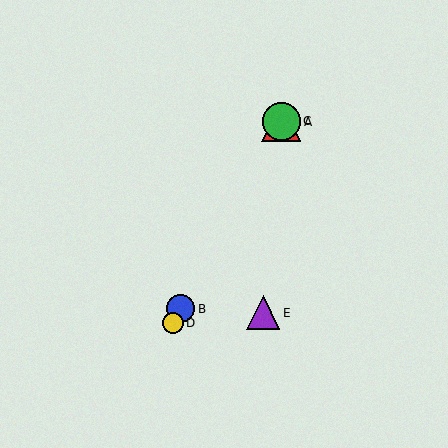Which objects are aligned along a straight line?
Objects A, B, C, D are aligned along a straight line.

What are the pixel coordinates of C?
Object C is at (281, 121).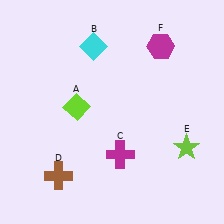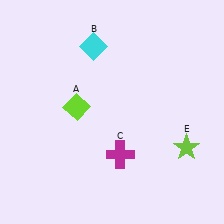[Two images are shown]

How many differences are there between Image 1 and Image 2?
There are 2 differences between the two images.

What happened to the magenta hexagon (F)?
The magenta hexagon (F) was removed in Image 2. It was in the top-right area of Image 1.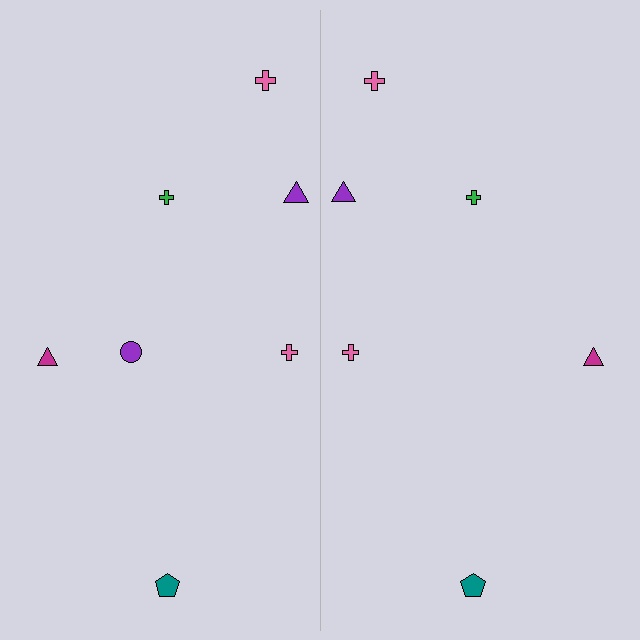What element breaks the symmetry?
A purple circle is missing from the right side.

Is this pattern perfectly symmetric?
No, the pattern is not perfectly symmetric. A purple circle is missing from the right side.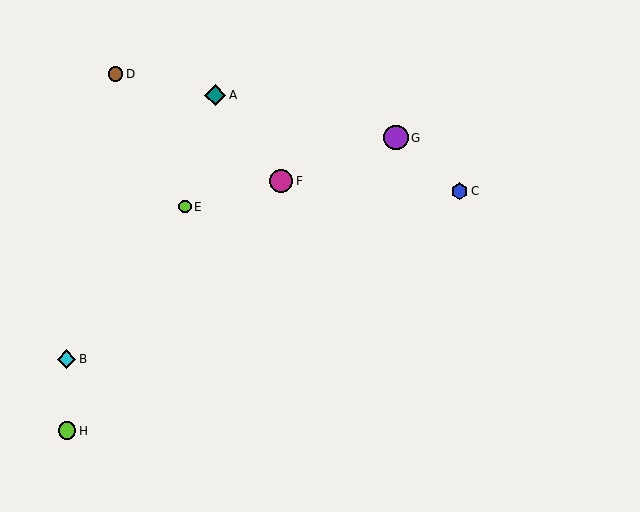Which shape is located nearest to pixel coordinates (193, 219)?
The lime circle (labeled E) at (185, 207) is nearest to that location.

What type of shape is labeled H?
Shape H is a lime circle.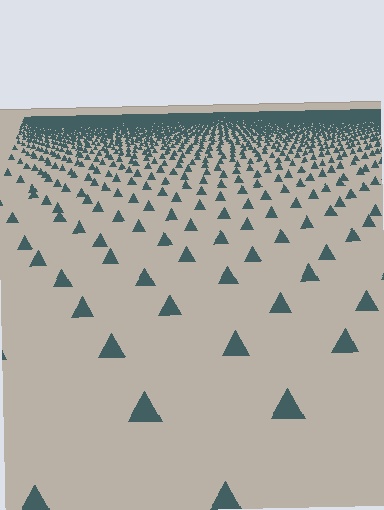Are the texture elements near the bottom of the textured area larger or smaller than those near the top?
Larger. Near the bottom, elements are closer to the viewer and appear at a bigger on-screen size.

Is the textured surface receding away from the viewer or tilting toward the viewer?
The surface is receding away from the viewer. Texture elements get smaller and denser toward the top.